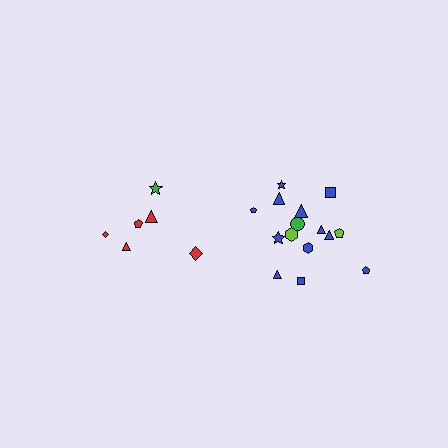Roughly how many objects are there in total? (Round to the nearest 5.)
Roughly 20 objects in total.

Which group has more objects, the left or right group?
The right group.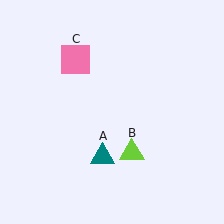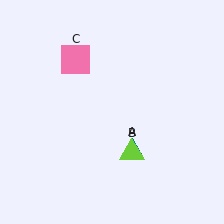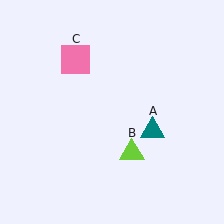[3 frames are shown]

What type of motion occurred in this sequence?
The teal triangle (object A) rotated counterclockwise around the center of the scene.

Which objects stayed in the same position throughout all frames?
Lime triangle (object B) and pink square (object C) remained stationary.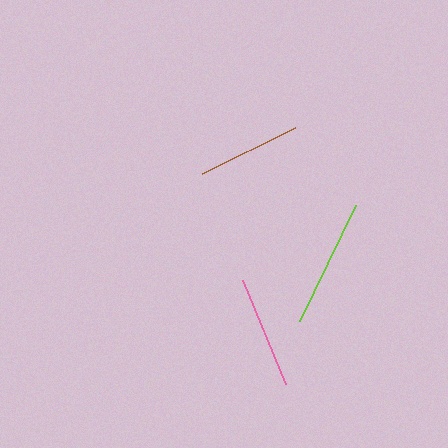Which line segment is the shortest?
The brown line is the shortest at approximately 104 pixels.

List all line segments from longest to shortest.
From longest to shortest: lime, pink, brown.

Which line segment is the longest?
The lime line is the longest at approximately 129 pixels.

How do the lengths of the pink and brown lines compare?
The pink and brown lines are approximately the same length.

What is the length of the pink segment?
The pink segment is approximately 112 pixels long.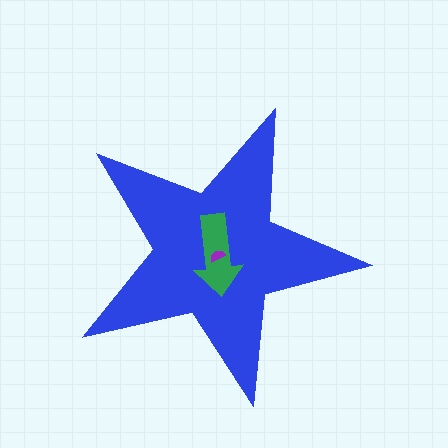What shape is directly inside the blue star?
The green arrow.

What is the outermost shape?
The blue star.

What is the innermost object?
The purple semicircle.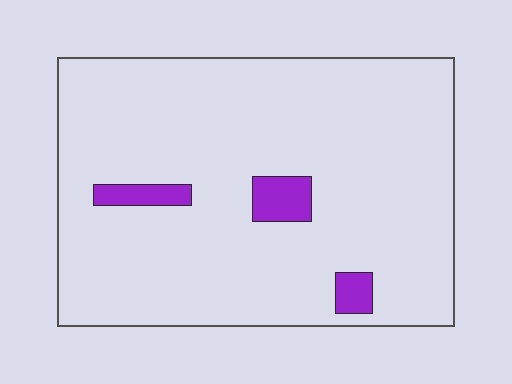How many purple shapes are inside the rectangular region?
3.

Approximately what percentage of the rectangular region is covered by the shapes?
Approximately 5%.